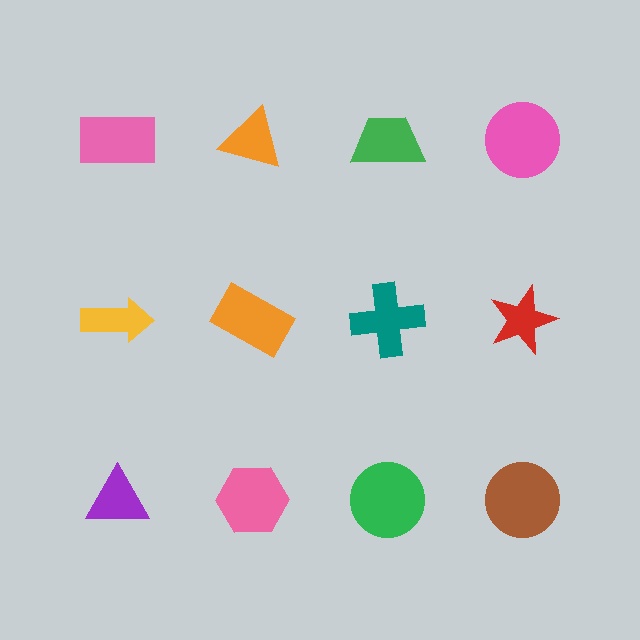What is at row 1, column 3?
A green trapezoid.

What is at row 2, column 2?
An orange rectangle.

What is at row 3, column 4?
A brown circle.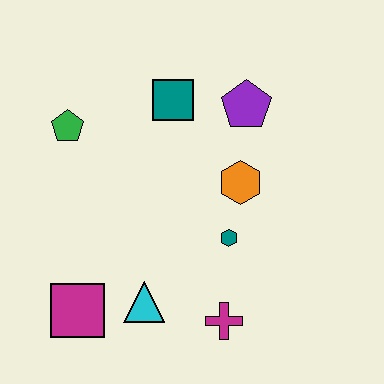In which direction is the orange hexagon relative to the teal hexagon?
The orange hexagon is above the teal hexagon.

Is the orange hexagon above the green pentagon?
No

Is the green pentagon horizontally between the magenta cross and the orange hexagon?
No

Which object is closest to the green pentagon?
The teal square is closest to the green pentagon.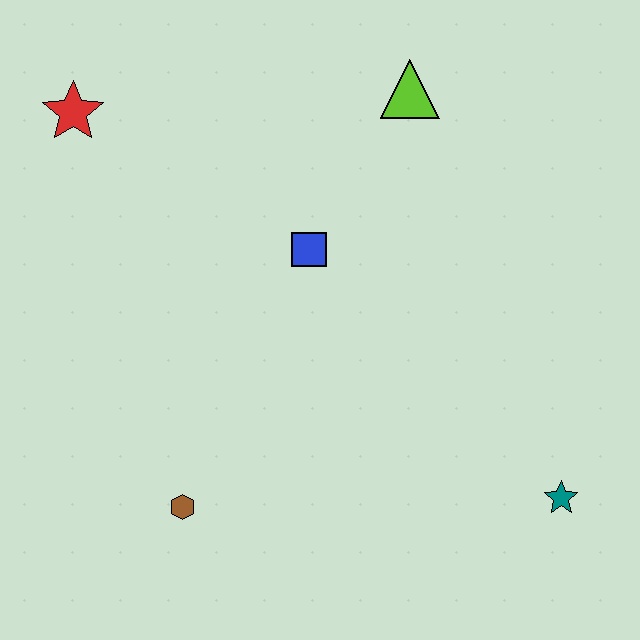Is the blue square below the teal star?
No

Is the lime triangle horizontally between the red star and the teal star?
Yes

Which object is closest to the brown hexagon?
The blue square is closest to the brown hexagon.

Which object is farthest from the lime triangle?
The brown hexagon is farthest from the lime triangle.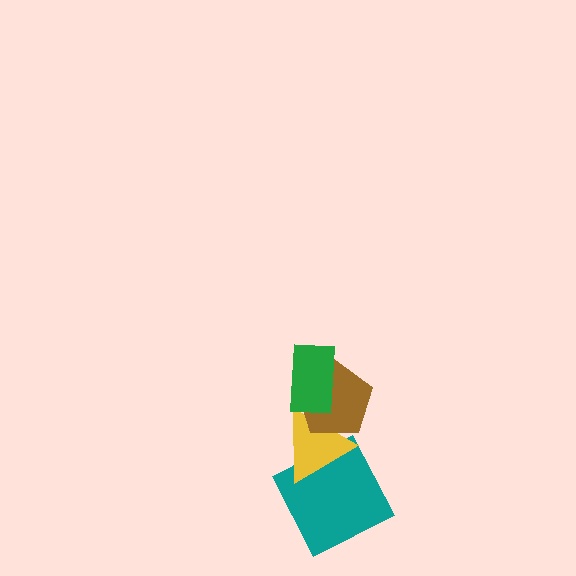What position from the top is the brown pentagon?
The brown pentagon is 2nd from the top.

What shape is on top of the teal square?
The yellow triangle is on top of the teal square.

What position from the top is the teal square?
The teal square is 4th from the top.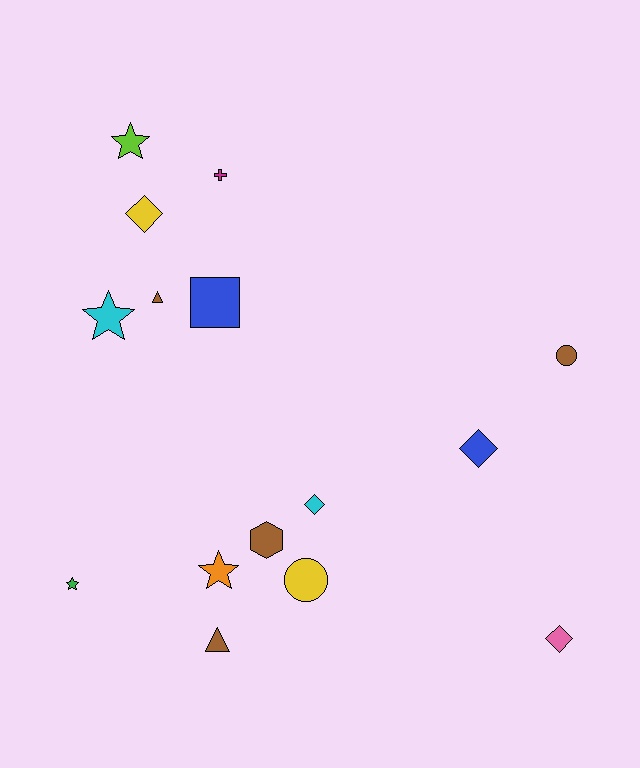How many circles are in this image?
There are 2 circles.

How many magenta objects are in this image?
There is 1 magenta object.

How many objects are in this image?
There are 15 objects.